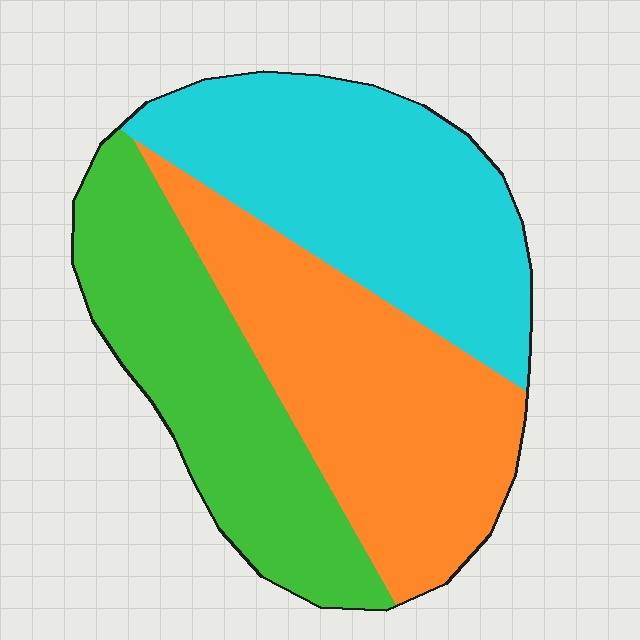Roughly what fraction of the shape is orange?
Orange takes up between a third and a half of the shape.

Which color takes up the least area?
Green, at roughly 30%.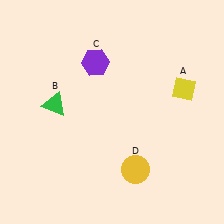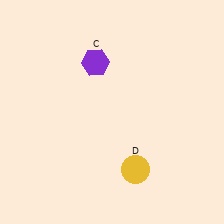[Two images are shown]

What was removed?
The yellow diamond (A), the green triangle (B) were removed in Image 2.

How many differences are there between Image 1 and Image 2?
There are 2 differences between the two images.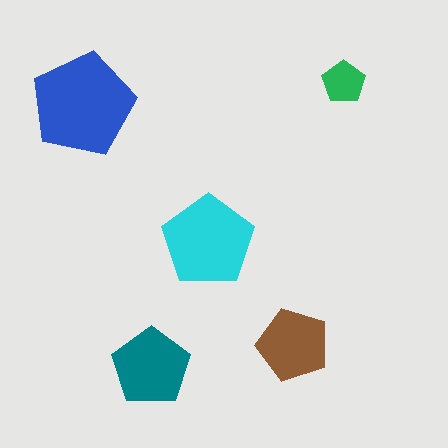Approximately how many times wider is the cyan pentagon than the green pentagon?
About 2 times wider.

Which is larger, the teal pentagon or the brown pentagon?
The teal one.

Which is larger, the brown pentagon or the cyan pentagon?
The cyan one.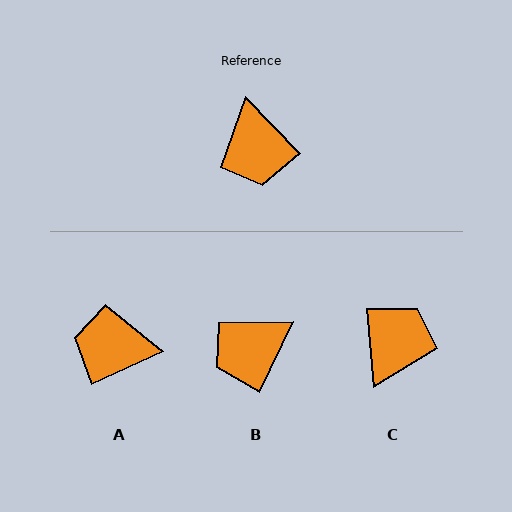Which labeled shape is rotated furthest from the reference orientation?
C, about 141 degrees away.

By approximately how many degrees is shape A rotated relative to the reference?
Approximately 110 degrees clockwise.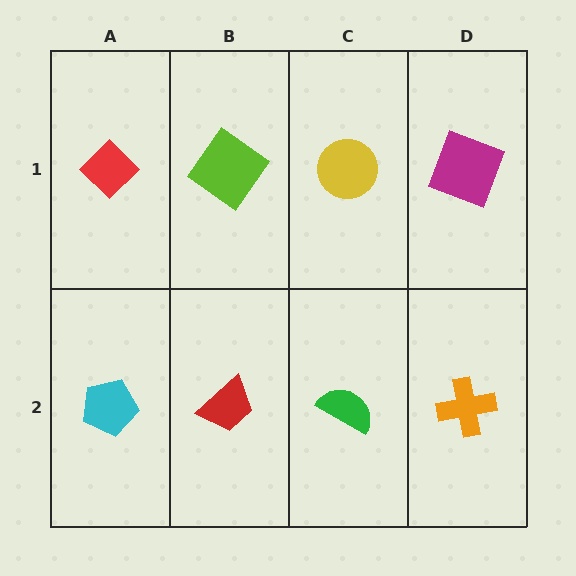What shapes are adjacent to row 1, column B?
A red trapezoid (row 2, column B), a red diamond (row 1, column A), a yellow circle (row 1, column C).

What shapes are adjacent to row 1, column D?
An orange cross (row 2, column D), a yellow circle (row 1, column C).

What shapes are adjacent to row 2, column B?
A lime diamond (row 1, column B), a cyan pentagon (row 2, column A), a green semicircle (row 2, column C).